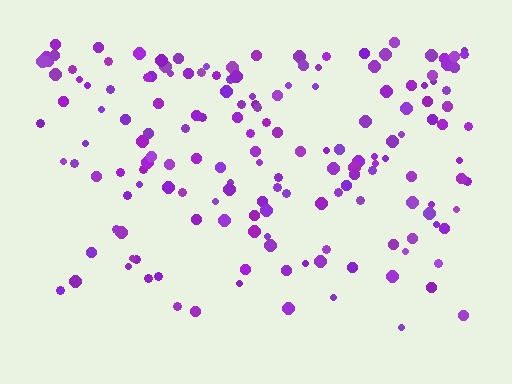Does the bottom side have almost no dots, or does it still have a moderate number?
Still a moderate number, just noticeably fewer than the top.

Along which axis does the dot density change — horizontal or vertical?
Vertical.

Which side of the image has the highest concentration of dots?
The top.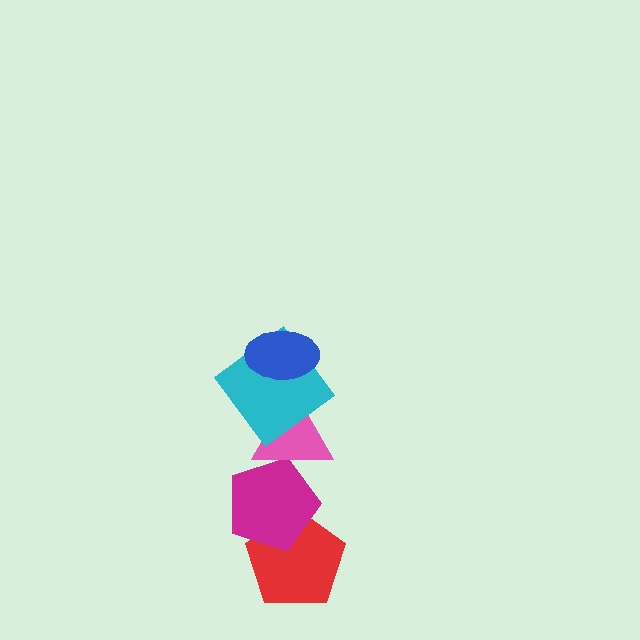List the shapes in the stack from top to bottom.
From top to bottom: the blue ellipse, the cyan diamond, the pink triangle, the magenta pentagon, the red pentagon.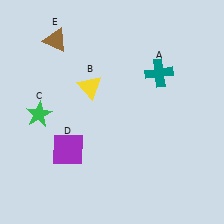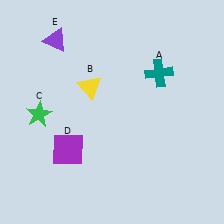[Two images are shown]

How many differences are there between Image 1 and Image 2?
There is 1 difference between the two images.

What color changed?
The triangle (E) changed from brown in Image 1 to purple in Image 2.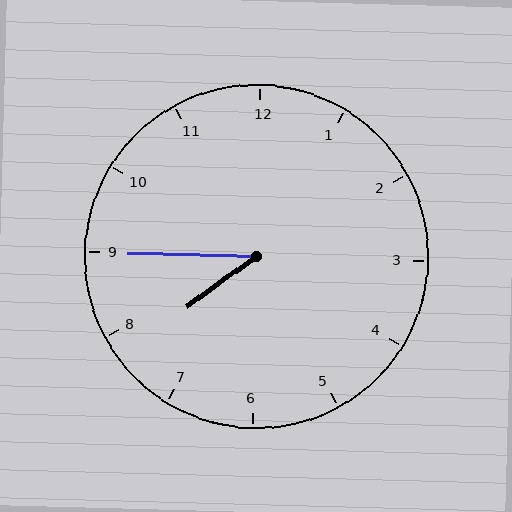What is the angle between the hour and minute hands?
Approximately 38 degrees.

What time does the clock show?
7:45.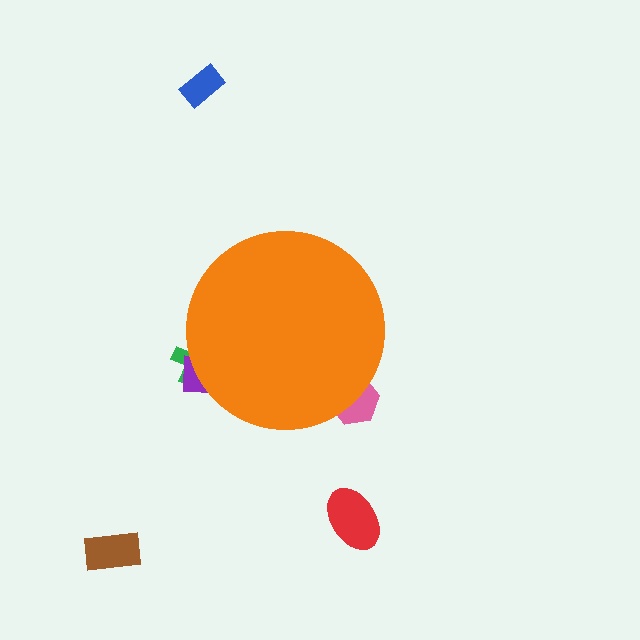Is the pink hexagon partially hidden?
Yes, the pink hexagon is partially hidden behind the orange circle.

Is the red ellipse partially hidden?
No, the red ellipse is fully visible.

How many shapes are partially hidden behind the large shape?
3 shapes are partially hidden.